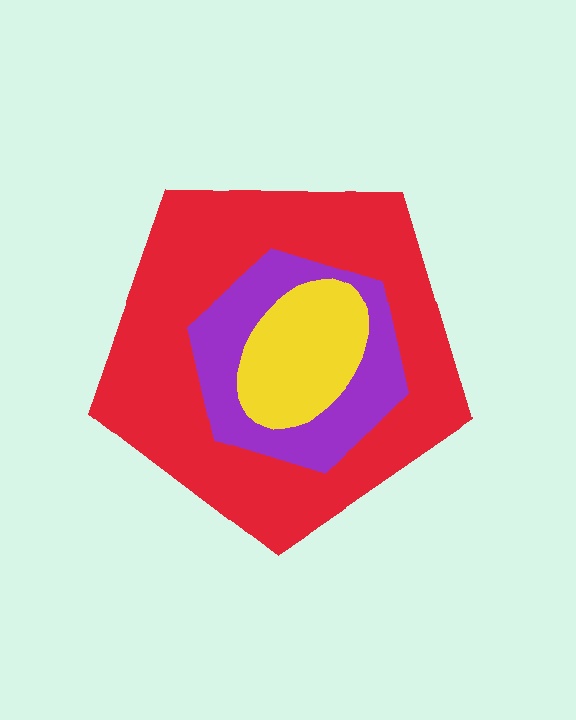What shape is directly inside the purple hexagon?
The yellow ellipse.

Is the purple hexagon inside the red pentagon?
Yes.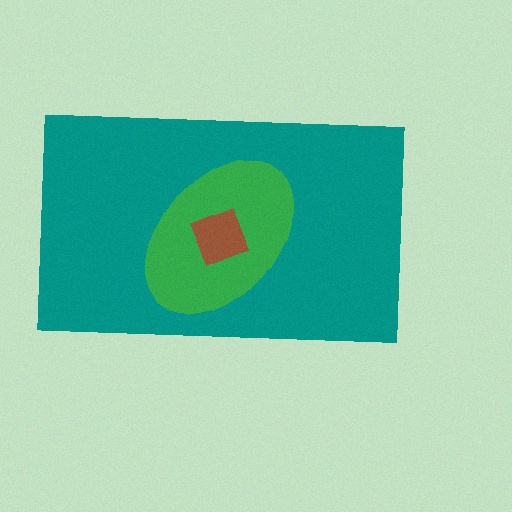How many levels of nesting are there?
3.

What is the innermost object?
The brown square.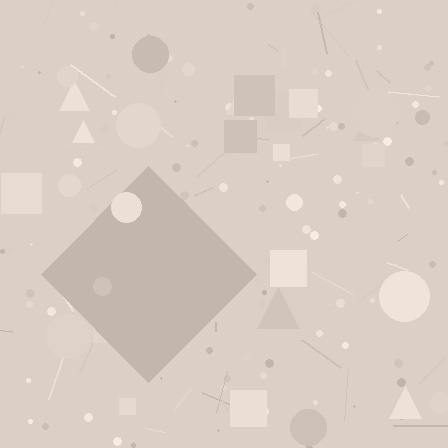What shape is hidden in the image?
A diamond is hidden in the image.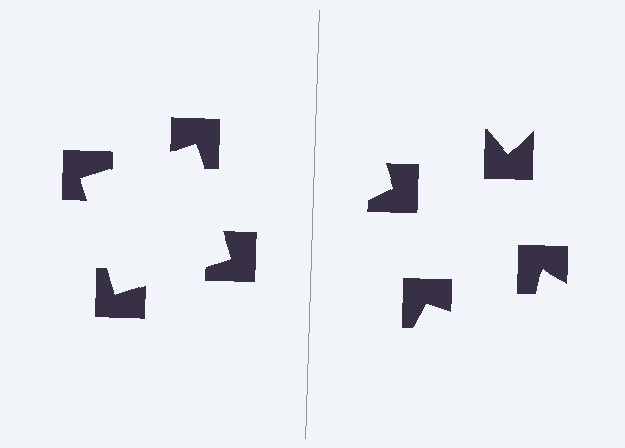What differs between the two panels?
The notched squares are positioned identically on both sides; only the wedge orientations differ. On the left they align to a square; on the right they are misaligned.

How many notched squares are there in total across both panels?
8 — 4 on each side.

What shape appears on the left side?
An illusory square.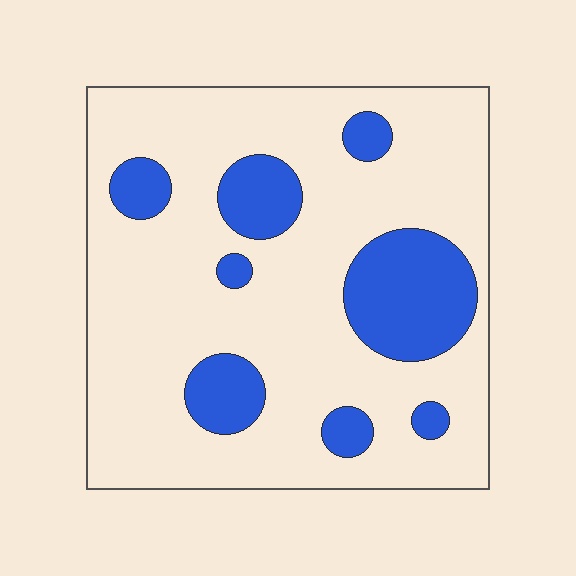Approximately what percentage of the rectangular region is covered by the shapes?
Approximately 20%.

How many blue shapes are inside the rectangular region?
8.